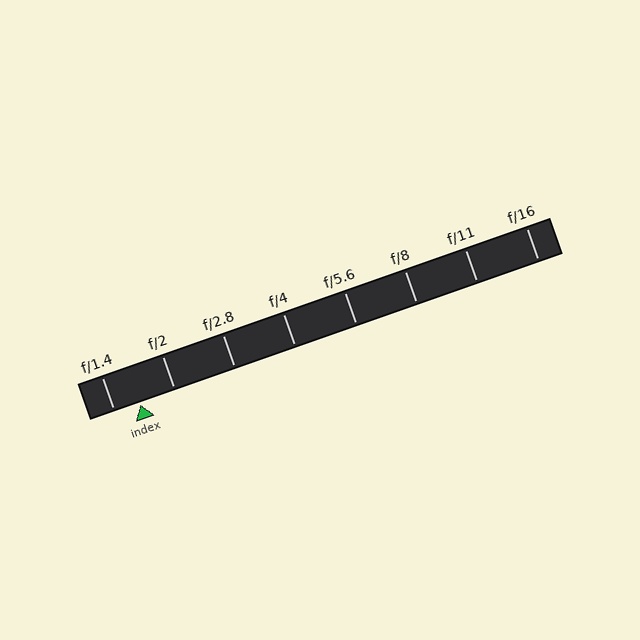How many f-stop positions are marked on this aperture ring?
There are 8 f-stop positions marked.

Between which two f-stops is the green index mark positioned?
The index mark is between f/1.4 and f/2.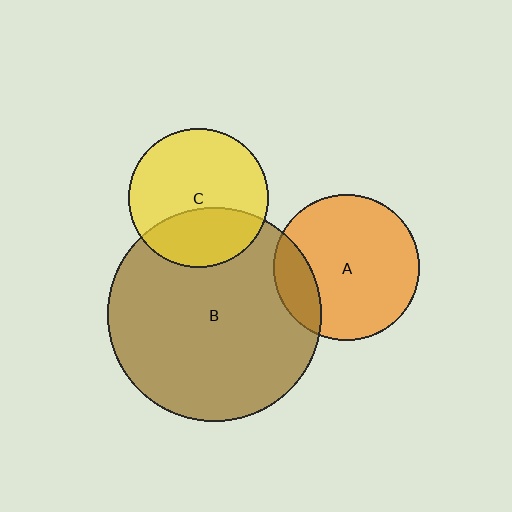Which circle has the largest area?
Circle B (brown).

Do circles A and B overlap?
Yes.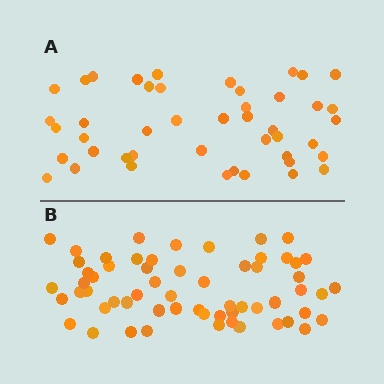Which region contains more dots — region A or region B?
Region B (the bottom region) has more dots.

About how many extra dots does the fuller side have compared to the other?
Region B has approximately 15 more dots than region A.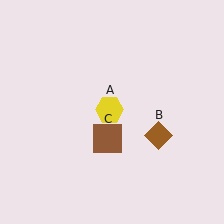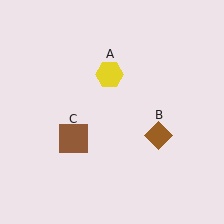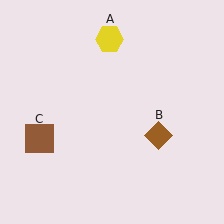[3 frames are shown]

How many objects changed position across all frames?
2 objects changed position: yellow hexagon (object A), brown square (object C).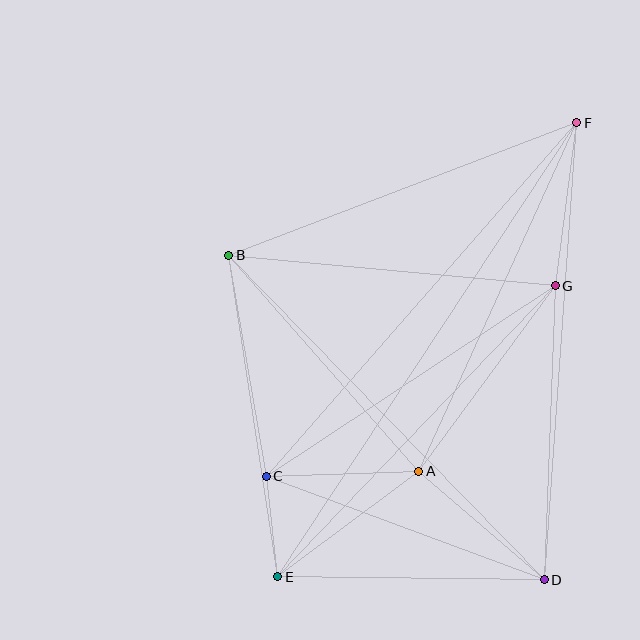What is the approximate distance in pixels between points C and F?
The distance between C and F is approximately 471 pixels.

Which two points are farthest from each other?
Points E and F are farthest from each other.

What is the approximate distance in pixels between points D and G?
The distance between D and G is approximately 294 pixels.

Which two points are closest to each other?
Points C and E are closest to each other.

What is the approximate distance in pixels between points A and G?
The distance between A and G is approximately 230 pixels.